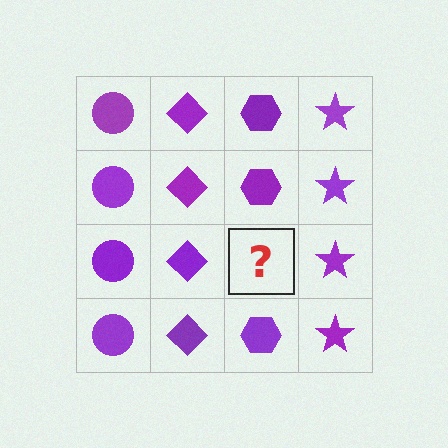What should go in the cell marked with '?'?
The missing cell should contain a purple hexagon.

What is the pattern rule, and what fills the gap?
The rule is that each column has a consistent shape. The gap should be filled with a purple hexagon.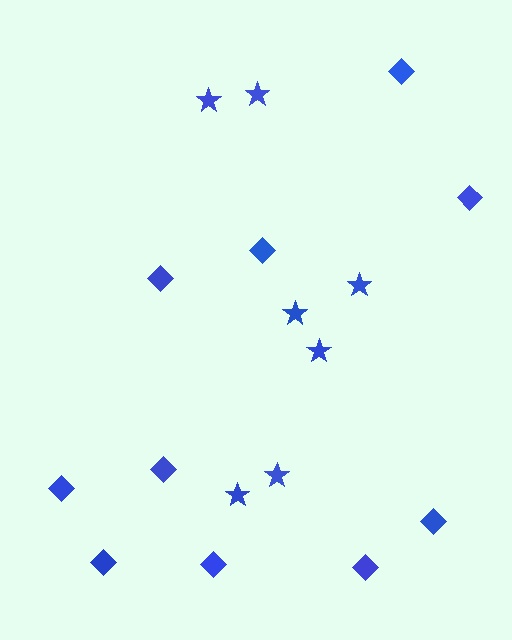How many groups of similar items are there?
There are 2 groups: one group of diamonds (10) and one group of stars (7).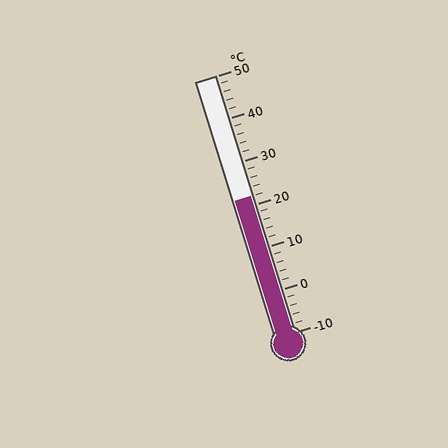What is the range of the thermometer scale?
The thermometer scale ranges from -10°C to 50°C.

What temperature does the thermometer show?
The thermometer shows approximately 22°C.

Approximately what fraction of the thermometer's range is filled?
The thermometer is filled to approximately 55% of its range.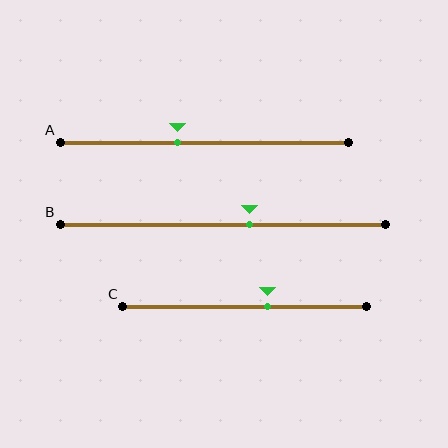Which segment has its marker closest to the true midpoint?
Segment B has its marker closest to the true midpoint.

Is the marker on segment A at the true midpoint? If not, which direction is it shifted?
No, the marker on segment A is shifted to the left by about 9% of the segment length.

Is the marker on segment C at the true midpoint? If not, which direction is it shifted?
No, the marker on segment C is shifted to the right by about 10% of the segment length.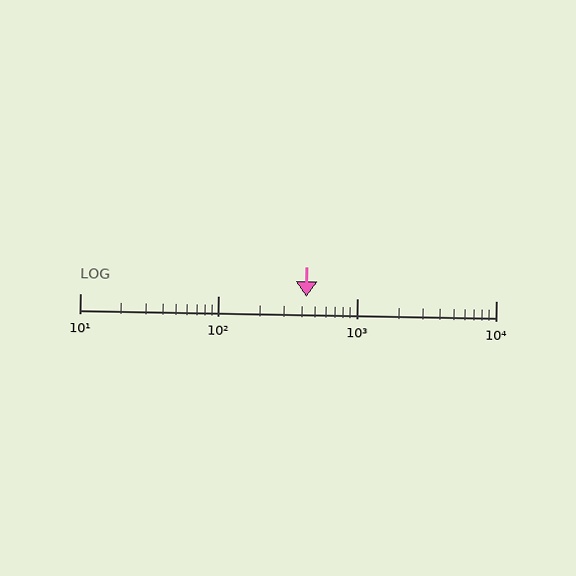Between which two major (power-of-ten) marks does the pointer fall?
The pointer is between 100 and 1000.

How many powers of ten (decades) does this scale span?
The scale spans 3 decades, from 10 to 10000.